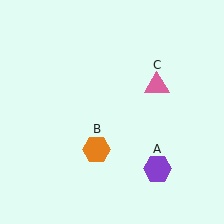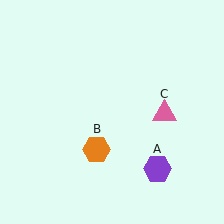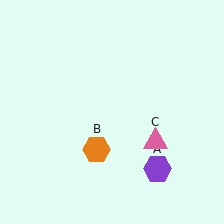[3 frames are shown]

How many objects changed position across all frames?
1 object changed position: pink triangle (object C).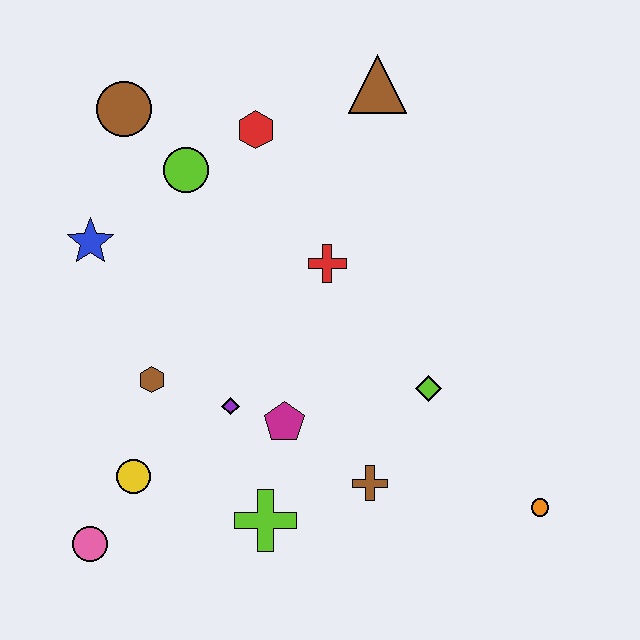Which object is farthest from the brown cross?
The brown circle is farthest from the brown cross.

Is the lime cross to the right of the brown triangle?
No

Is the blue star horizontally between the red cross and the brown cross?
No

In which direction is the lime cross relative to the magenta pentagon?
The lime cross is below the magenta pentagon.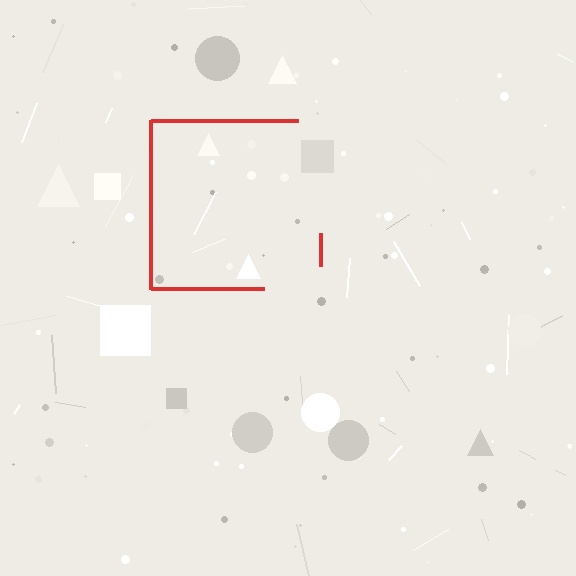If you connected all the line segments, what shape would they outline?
They would outline a square.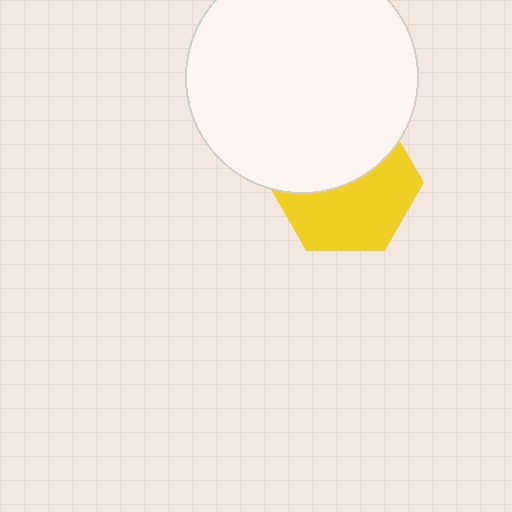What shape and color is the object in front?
The object in front is a white circle.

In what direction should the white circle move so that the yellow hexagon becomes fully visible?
The white circle should move up. That is the shortest direction to clear the overlap and leave the yellow hexagon fully visible.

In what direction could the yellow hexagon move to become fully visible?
The yellow hexagon could move down. That would shift it out from behind the white circle entirely.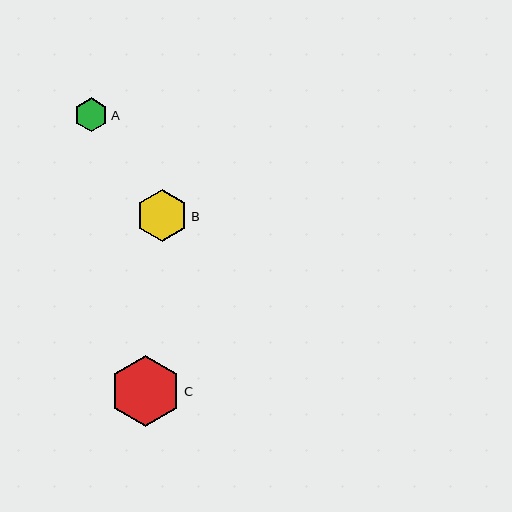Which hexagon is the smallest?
Hexagon A is the smallest with a size of approximately 34 pixels.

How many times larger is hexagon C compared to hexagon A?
Hexagon C is approximately 2.1 times the size of hexagon A.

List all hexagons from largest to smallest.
From largest to smallest: C, B, A.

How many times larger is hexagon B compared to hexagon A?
Hexagon B is approximately 1.5 times the size of hexagon A.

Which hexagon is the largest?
Hexagon C is the largest with a size of approximately 71 pixels.